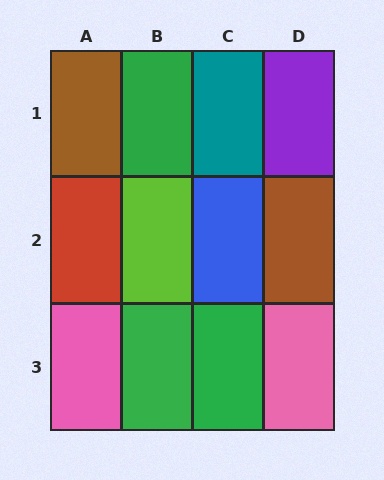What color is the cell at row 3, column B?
Green.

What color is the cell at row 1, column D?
Purple.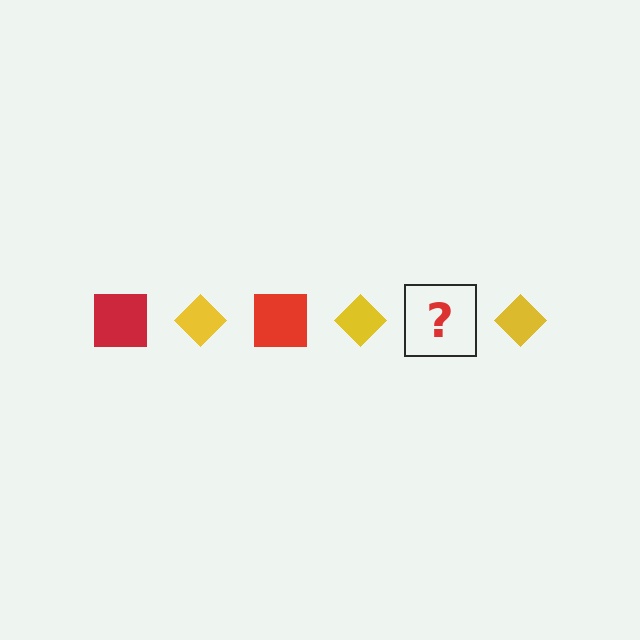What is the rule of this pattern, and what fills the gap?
The rule is that the pattern alternates between red square and yellow diamond. The gap should be filled with a red square.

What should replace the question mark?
The question mark should be replaced with a red square.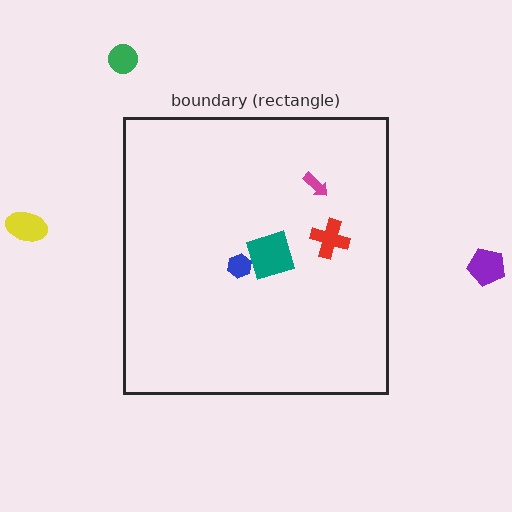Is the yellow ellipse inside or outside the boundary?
Outside.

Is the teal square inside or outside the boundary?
Inside.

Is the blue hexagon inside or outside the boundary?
Inside.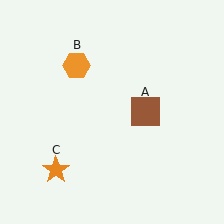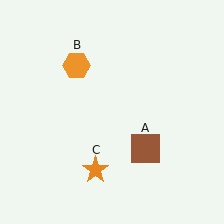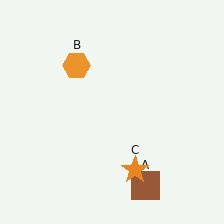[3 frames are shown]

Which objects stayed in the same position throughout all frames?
Orange hexagon (object B) remained stationary.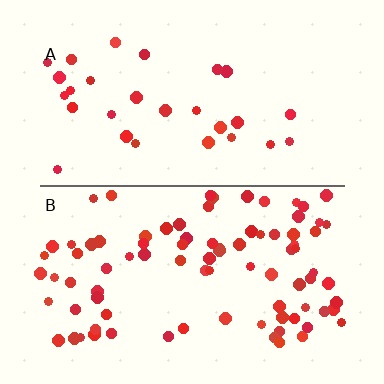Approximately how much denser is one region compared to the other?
Approximately 3.0× — region B over region A.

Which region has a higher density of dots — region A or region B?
B (the bottom).